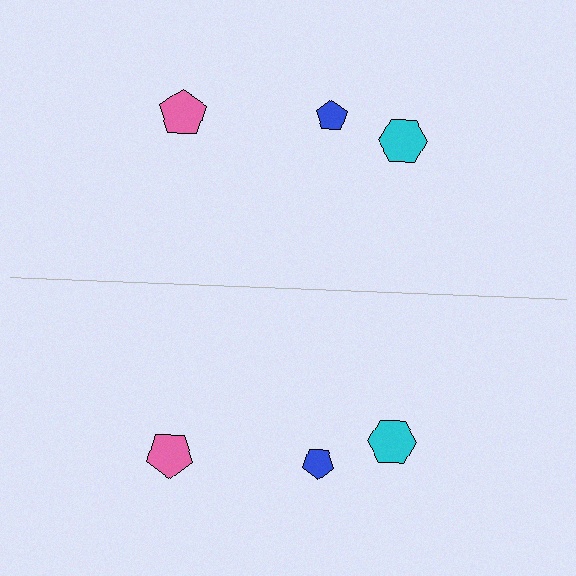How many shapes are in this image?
There are 6 shapes in this image.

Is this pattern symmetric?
Yes, this pattern has bilateral (reflection) symmetry.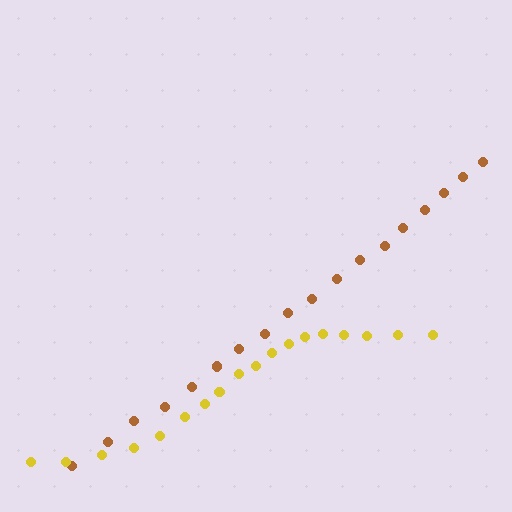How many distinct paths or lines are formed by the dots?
There are 2 distinct paths.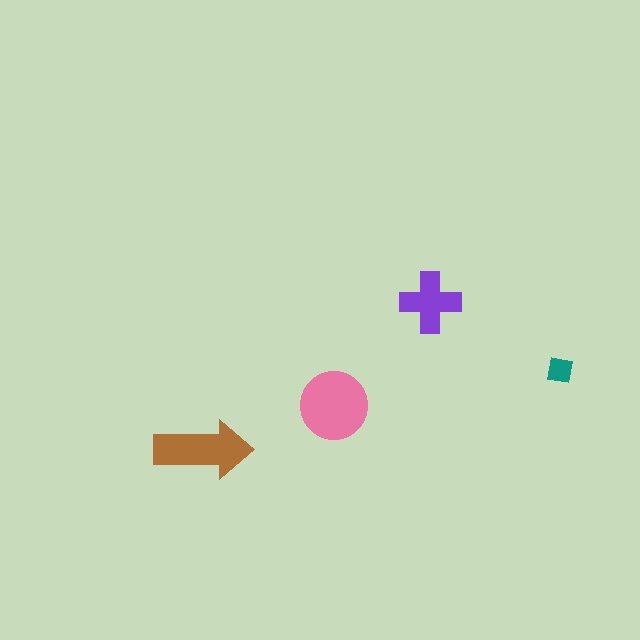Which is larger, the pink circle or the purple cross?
The pink circle.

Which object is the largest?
The pink circle.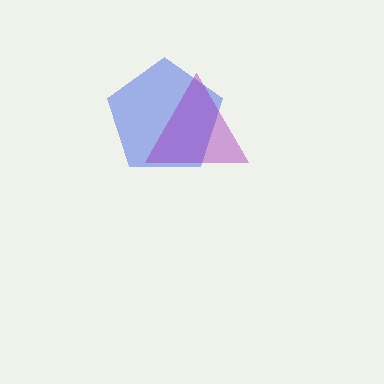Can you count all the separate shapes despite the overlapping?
Yes, there are 2 separate shapes.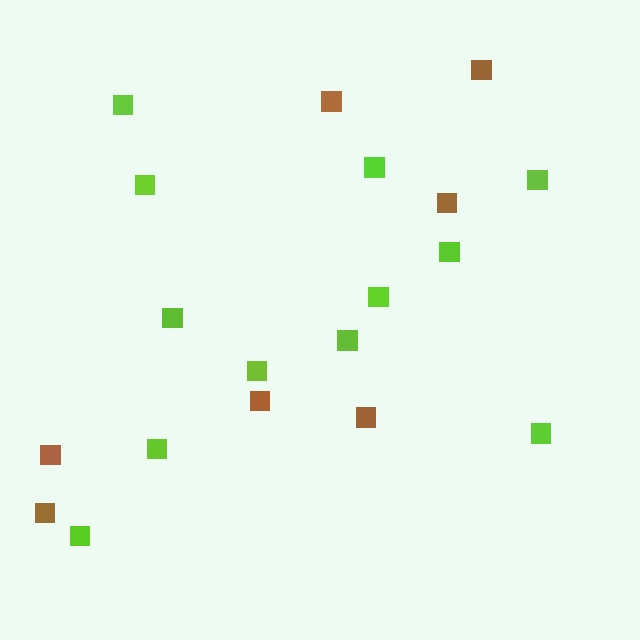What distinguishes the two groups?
There are 2 groups: one group of brown squares (7) and one group of lime squares (12).